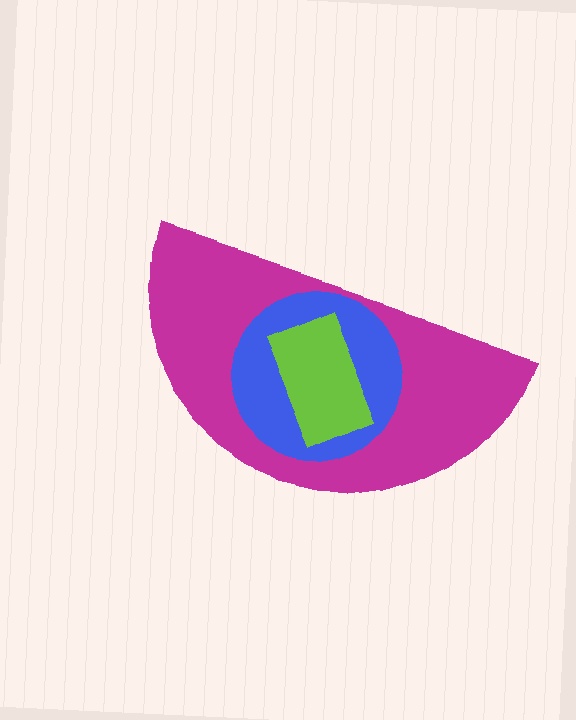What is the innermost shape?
The lime rectangle.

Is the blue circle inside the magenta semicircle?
Yes.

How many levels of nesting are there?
3.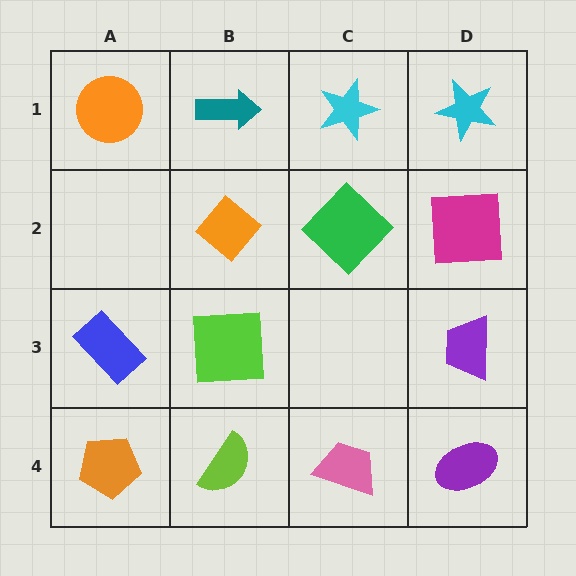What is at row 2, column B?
An orange diamond.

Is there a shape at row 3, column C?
No, that cell is empty.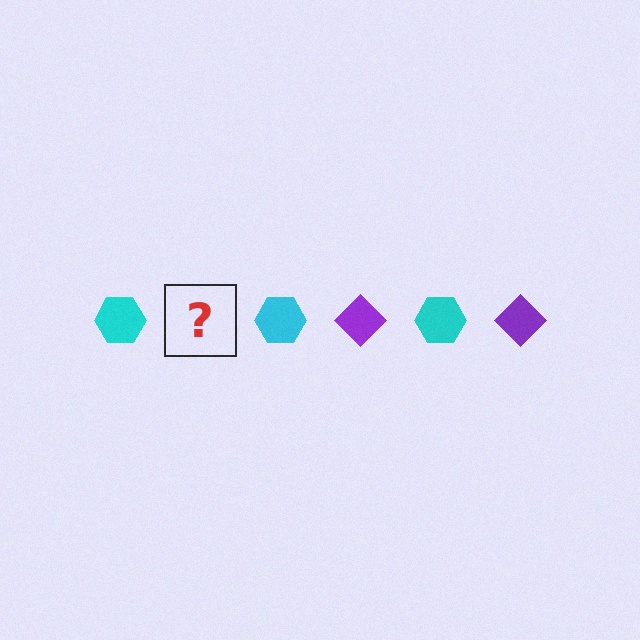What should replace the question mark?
The question mark should be replaced with a purple diamond.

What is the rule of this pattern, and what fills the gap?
The rule is that the pattern alternates between cyan hexagon and purple diamond. The gap should be filled with a purple diamond.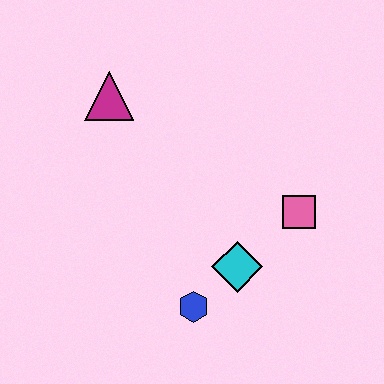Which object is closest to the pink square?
The cyan diamond is closest to the pink square.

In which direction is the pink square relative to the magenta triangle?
The pink square is to the right of the magenta triangle.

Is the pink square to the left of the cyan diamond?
No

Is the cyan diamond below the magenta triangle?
Yes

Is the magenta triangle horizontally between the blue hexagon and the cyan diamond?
No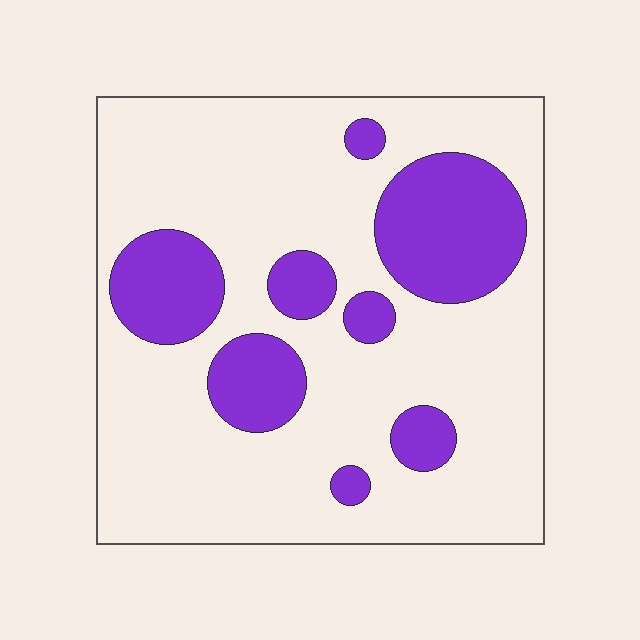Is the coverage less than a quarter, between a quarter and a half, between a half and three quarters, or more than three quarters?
Less than a quarter.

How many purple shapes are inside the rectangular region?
8.